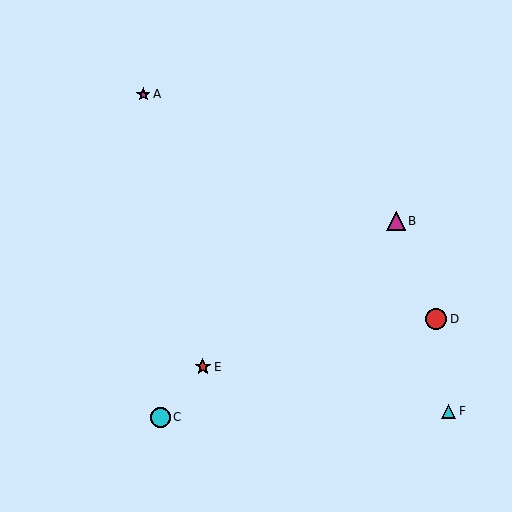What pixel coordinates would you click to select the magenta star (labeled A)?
Click at (143, 94) to select the magenta star A.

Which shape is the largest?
The red circle (labeled D) is the largest.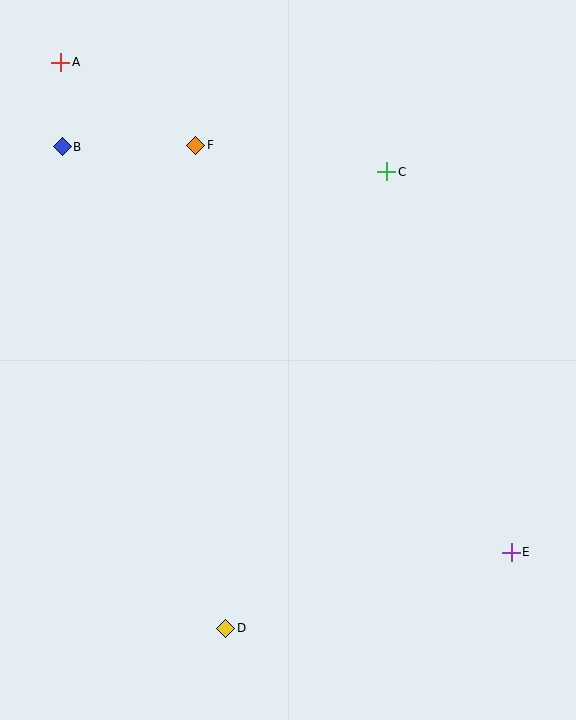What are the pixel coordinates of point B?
Point B is at (62, 147).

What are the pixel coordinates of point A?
Point A is at (61, 62).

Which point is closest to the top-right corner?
Point C is closest to the top-right corner.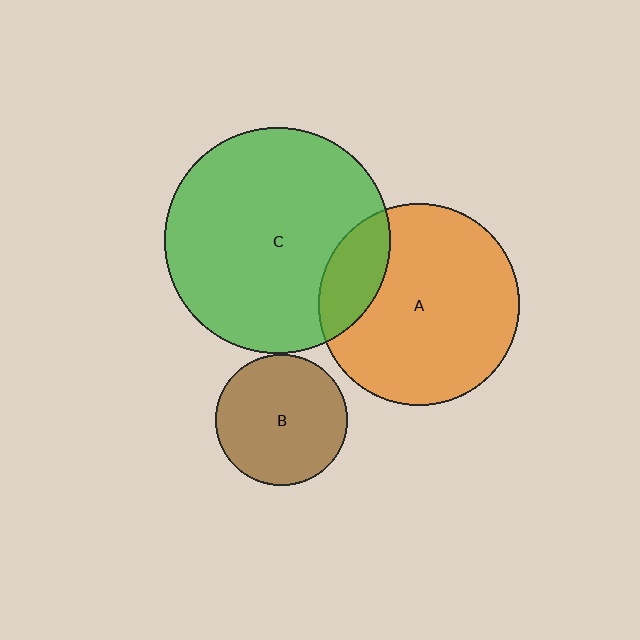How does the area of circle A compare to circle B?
Approximately 2.3 times.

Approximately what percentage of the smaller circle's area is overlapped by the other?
Approximately 20%.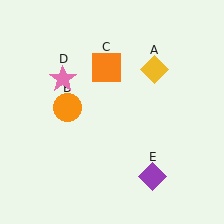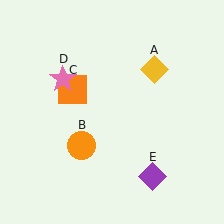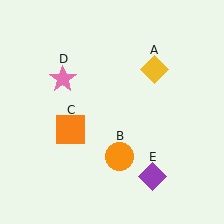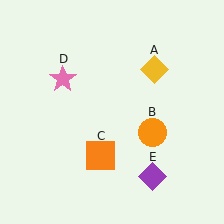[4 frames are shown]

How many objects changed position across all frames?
2 objects changed position: orange circle (object B), orange square (object C).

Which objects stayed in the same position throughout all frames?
Yellow diamond (object A) and pink star (object D) and purple diamond (object E) remained stationary.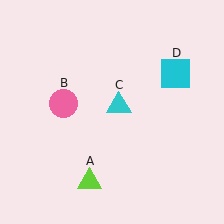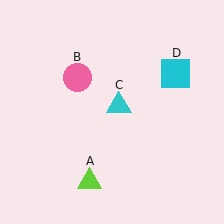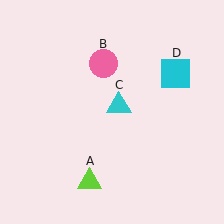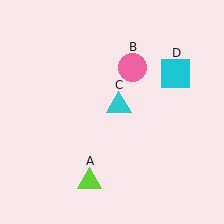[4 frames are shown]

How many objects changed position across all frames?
1 object changed position: pink circle (object B).